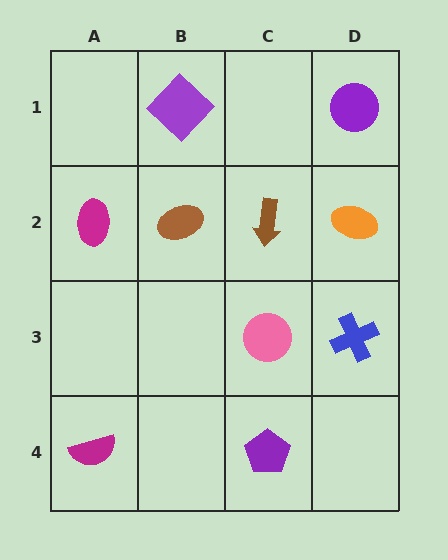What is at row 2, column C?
A brown arrow.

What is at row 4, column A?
A magenta semicircle.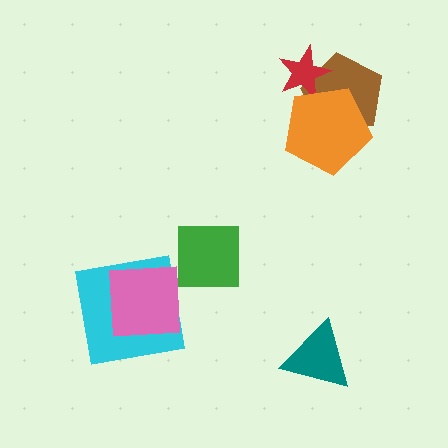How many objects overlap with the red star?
2 objects overlap with the red star.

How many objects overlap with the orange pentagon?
2 objects overlap with the orange pentagon.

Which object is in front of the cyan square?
The pink square is in front of the cyan square.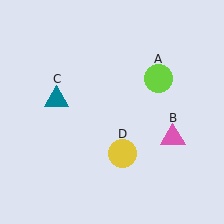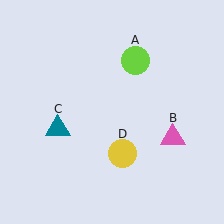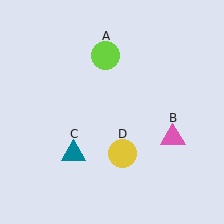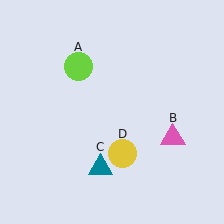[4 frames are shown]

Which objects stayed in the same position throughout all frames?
Pink triangle (object B) and yellow circle (object D) remained stationary.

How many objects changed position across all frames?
2 objects changed position: lime circle (object A), teal triangle (object C).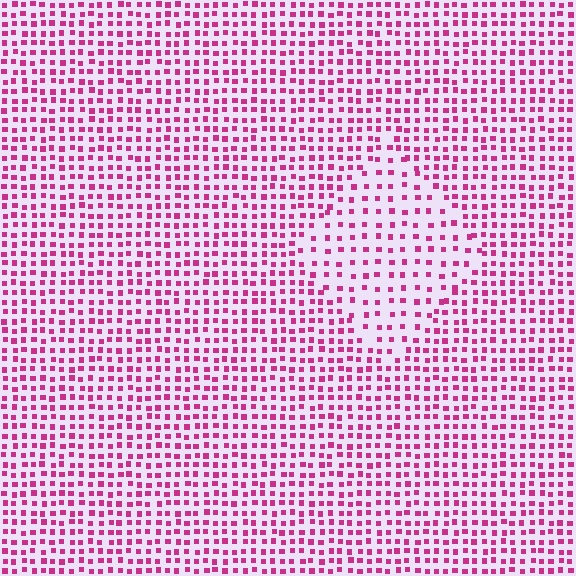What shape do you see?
I see a diamond.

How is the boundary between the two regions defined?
The boundary is defined by a change in element density (approximately 1.8x ratio). All elements are the same color, size, and shape.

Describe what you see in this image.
The image contains small magenta elements arranged at two different densities. A diamond-shaped region is visible where the elements are less densely packed than the surrounding area.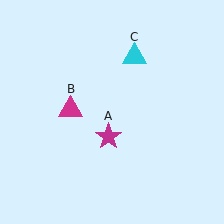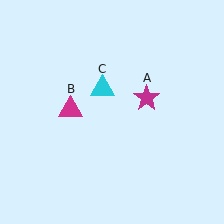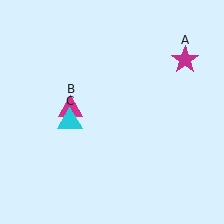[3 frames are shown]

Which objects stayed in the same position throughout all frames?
Magenta triangle (object B) remained stationary.